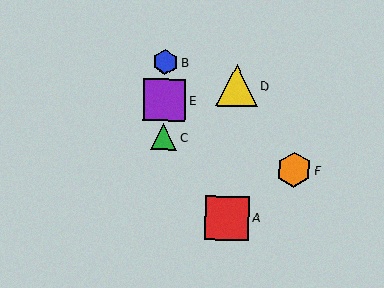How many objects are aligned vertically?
3 objects (B, C, E) are aligned vertically.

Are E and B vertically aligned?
Yes, both are at x≈164.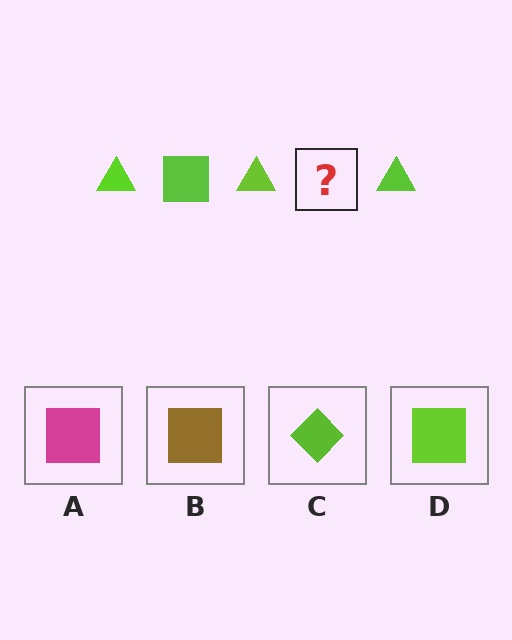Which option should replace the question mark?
Option D.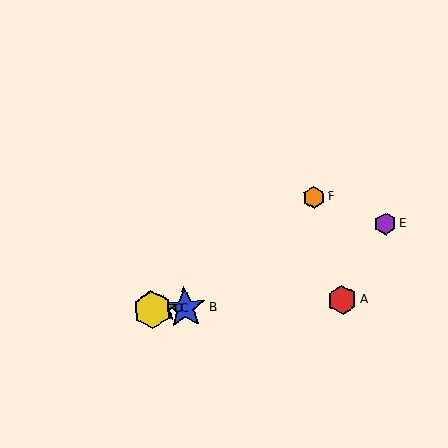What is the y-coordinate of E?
Object E is at y≈224.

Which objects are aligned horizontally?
Objects A, B, C, D are aligned horizontally.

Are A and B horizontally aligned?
Yes, both are at y≈300.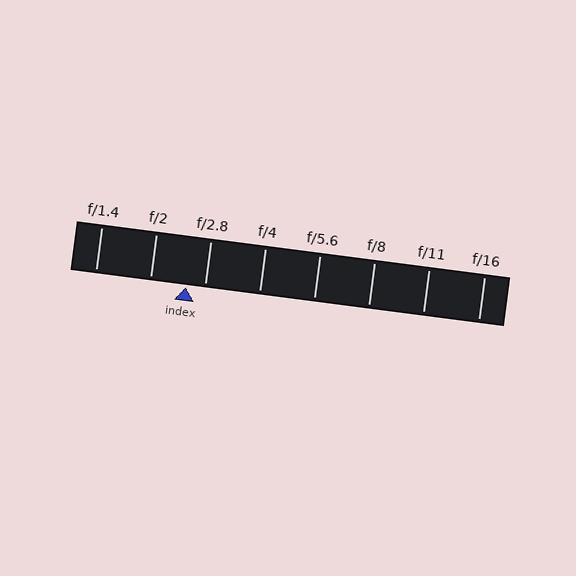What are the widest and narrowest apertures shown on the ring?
The widest aperture shown is f/1.4 and the narrowest is f/16.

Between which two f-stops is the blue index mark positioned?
The index mark is between f/2 and f/2.8.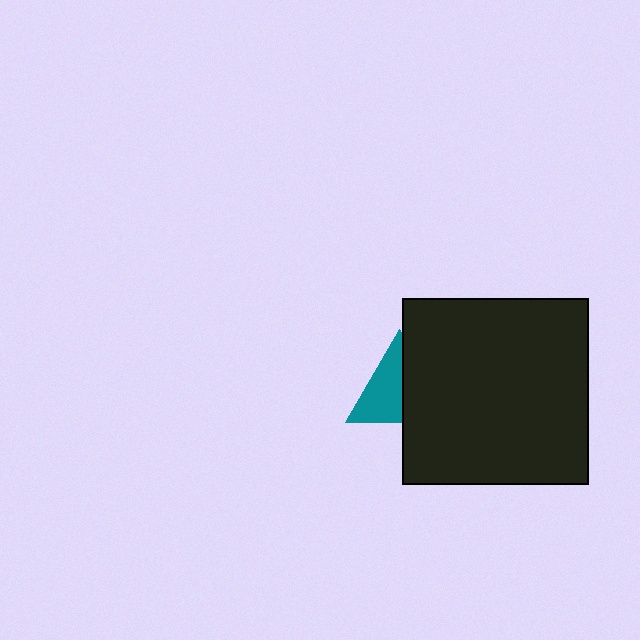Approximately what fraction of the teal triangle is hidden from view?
Roughly 46% of the teal triangle is hidden behind the black square.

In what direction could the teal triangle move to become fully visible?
The teal triangle could move left. That would shift it out from behind the black square entirely.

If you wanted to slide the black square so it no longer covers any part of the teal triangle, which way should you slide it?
Slide it right — that is the most direct way to separate the two shapes.